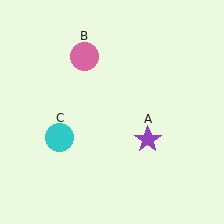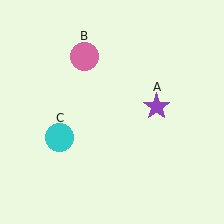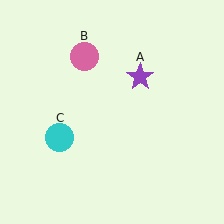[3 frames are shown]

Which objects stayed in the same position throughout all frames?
Pink circle (object B) and cyan circle (object C) remained stationary.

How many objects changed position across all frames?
1 object changed position: purple star (object A).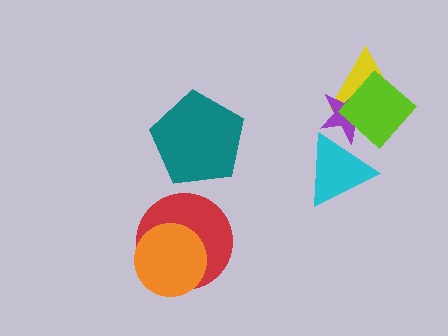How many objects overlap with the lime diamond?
2 objects overlap with the lime diamond.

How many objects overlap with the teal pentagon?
0 objects overlap with the teal pentagon.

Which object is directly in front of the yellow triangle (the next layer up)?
The purple star is directly in front of the yellow triangle.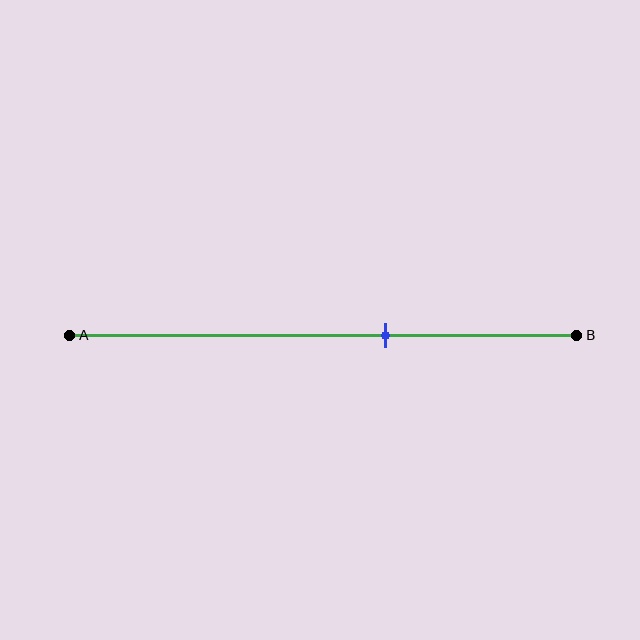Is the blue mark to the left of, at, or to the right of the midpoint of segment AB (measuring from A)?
The blue mark is to the right of the midpoint of segment AB.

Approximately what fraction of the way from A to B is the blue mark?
The blue mark is approximately 60% of the way from A to B.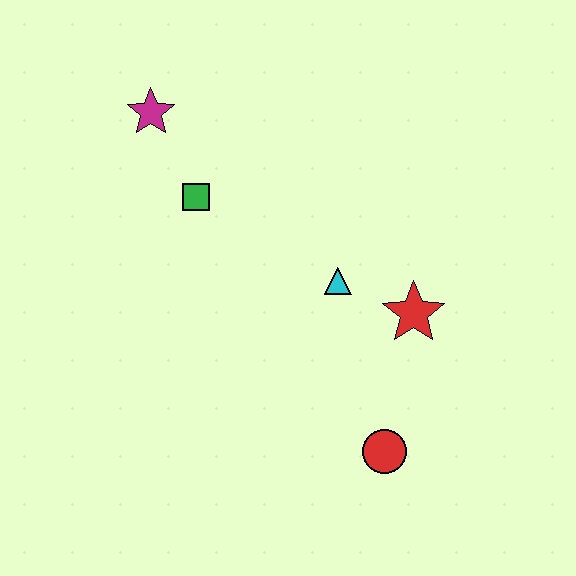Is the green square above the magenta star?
No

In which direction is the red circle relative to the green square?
The red circle is below the green square.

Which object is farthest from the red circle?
The magenta star is farthest from the red circle.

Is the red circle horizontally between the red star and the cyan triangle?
Yes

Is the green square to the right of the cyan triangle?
No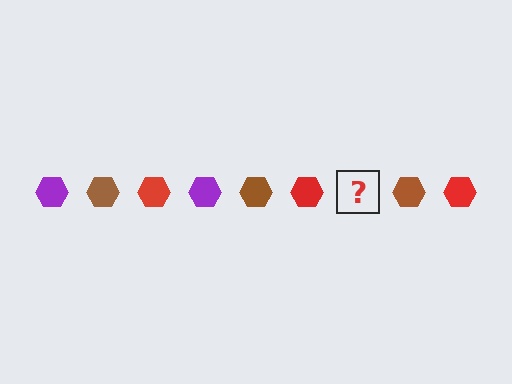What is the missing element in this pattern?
The missing element is a purple hexagon.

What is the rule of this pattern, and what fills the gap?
The rule is that the pattern cycles through purple, brown, red hexagons. The gap should be filled with a purple hexagon.